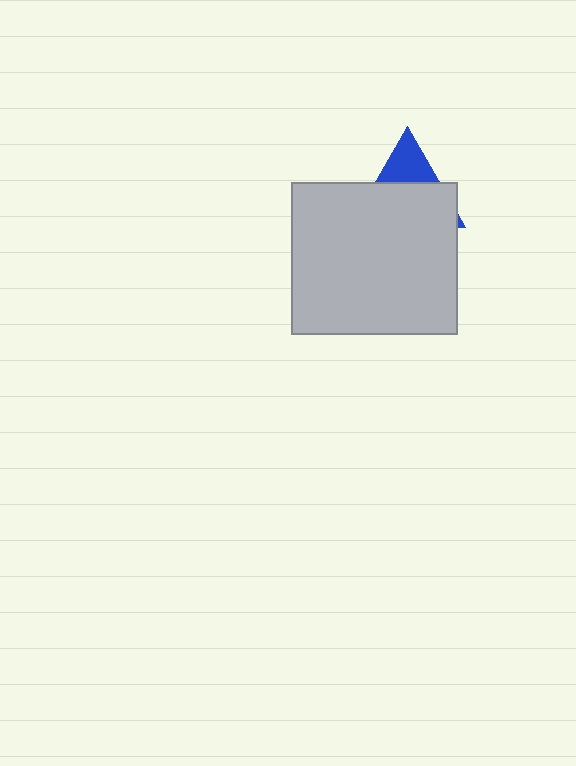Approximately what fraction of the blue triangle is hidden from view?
Roughly 69% of the blue triangle is hidden behind the light gray rectangle.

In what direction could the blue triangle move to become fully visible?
The blue triangle could move up. That would shift it out from behind the light gray rectangle entirely.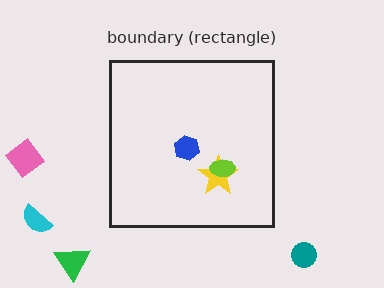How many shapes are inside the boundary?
3 inside, 4 outside.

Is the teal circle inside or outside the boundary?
Outside.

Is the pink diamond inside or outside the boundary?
Outside.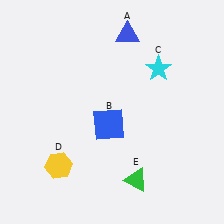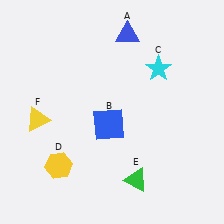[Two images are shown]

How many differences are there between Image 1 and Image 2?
There is 1 difference between the two images.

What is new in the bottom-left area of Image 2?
A yellow triangle (F) was added in the bottom-left area of Image 2.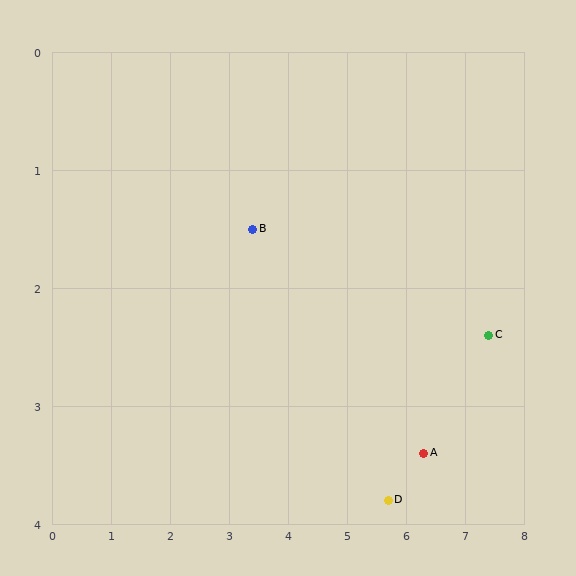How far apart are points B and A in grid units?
Points B and A are about 3.5 grid units apart.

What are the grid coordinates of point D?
Point D is at approximately (5.7, 3.8).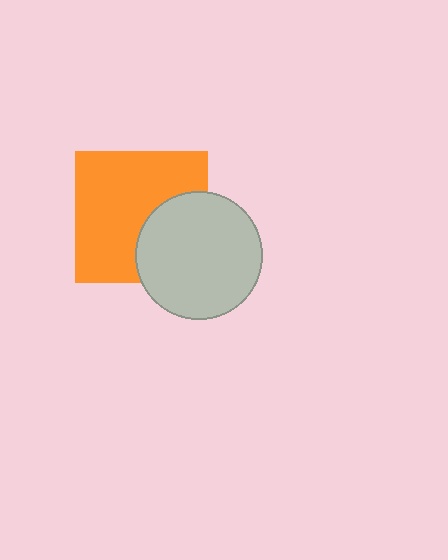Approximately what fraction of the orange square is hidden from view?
Roughly 33% of the orange square is hidden behind the light gray circle.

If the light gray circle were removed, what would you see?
You would see the complete orange square.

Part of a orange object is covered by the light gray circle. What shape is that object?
It is a square.